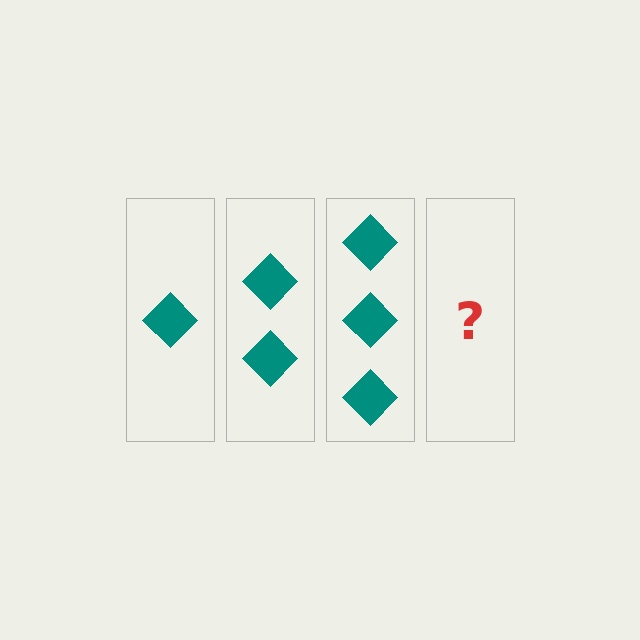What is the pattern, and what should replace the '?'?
The pattern is that each step adds one more diamond. The '?' should be 4 diamonds.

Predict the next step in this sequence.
The next step is 4 diamonds.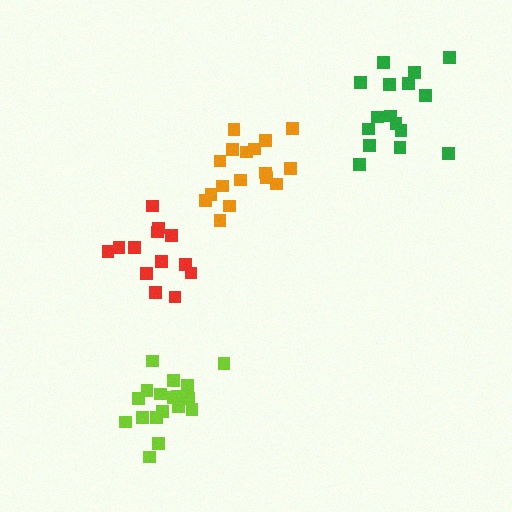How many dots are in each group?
Group 1: 17 dots, Group 2: 13 dots, Group 3: 18 dots, Group 4: 16 dots (64 total).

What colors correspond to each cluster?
The clusters are colored: orange, red, lime, green.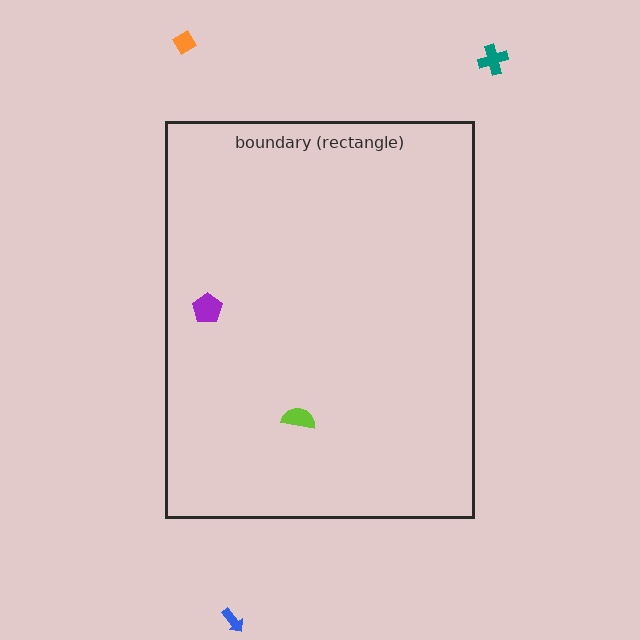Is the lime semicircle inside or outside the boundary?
Inside.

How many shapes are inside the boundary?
2 inside, 3 outside.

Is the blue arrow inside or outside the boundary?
Outside.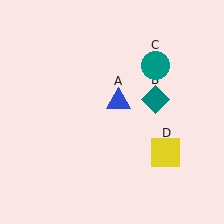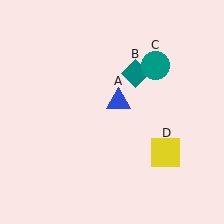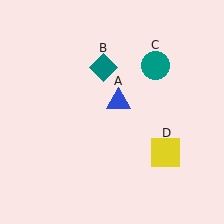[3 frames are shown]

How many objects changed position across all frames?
1 object changed position: teal diamond (object B).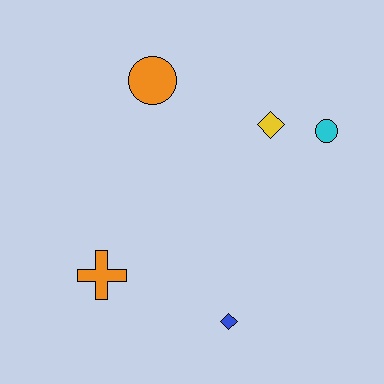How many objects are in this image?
There are 5 objects.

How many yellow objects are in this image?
There is 1 yellow object.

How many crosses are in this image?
There is 1 cross.